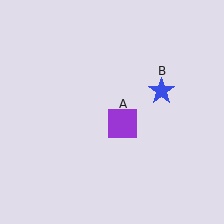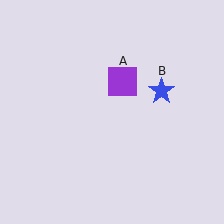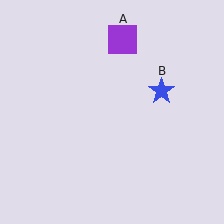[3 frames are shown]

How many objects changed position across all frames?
1 object changed position: purple square (object A).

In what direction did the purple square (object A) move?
The purple square (object A) moved up.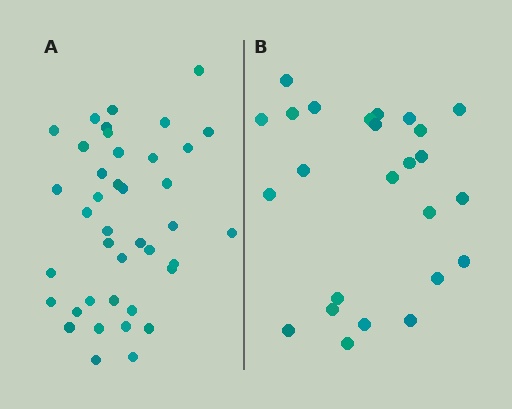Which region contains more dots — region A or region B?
Region A (the left region) has more dots.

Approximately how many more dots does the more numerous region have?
Region A has approximately 15 more dots than region B.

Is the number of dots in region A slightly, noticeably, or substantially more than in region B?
Region A has substantially more. The ratio is roughly 1.6 to 1.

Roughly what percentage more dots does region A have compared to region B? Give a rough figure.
About 60% more.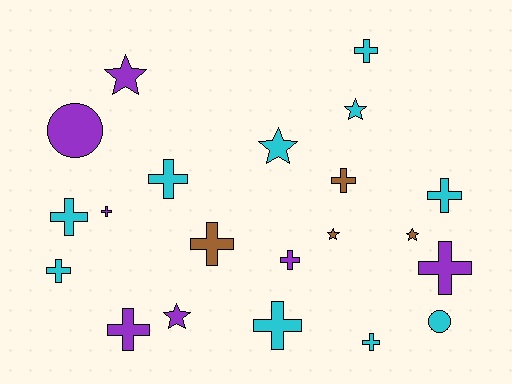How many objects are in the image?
There are 21 objects.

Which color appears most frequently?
Cyan, with 10 objects.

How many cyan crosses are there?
There are 7 cyan crosses.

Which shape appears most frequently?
Cross, with 13 objects.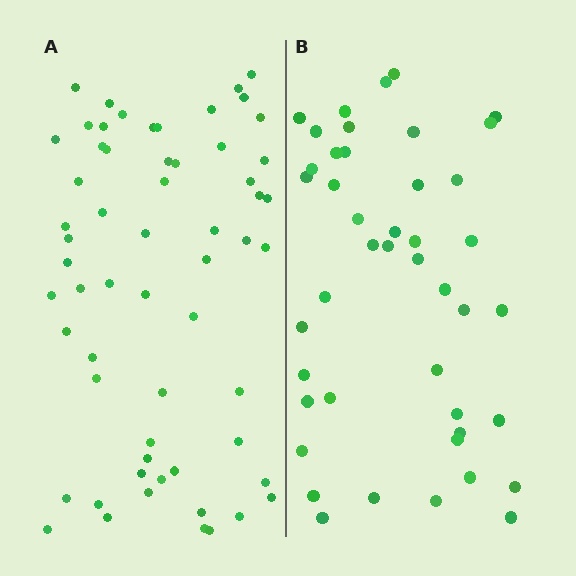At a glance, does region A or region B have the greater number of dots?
Region A (the left region) has more dots.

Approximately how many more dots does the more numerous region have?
Region A has approximately 15 more dots than region B.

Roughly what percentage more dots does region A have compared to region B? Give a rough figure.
About 35% more.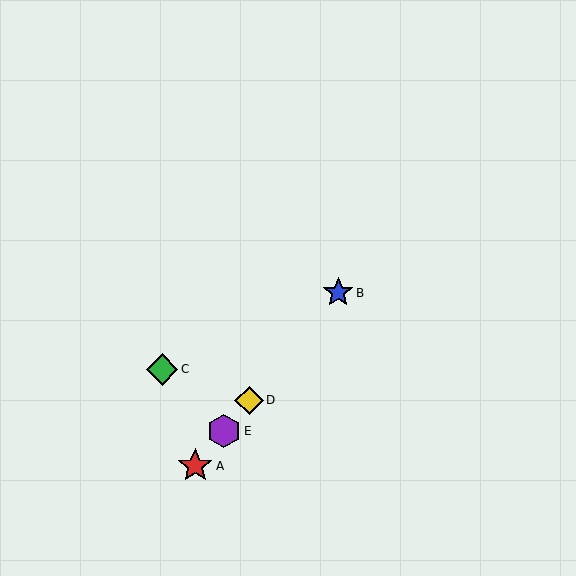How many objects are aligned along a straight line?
4 objects (A, B, D, E) are aligned along a straight line.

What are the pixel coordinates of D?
Object D is at (249, 400).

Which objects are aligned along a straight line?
Objects A, B, D, E are aligned along a straight line.